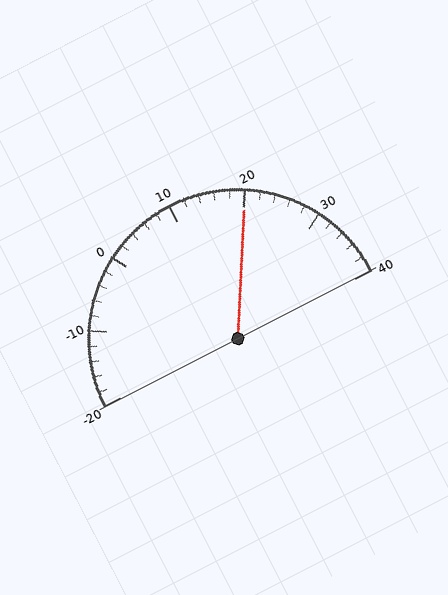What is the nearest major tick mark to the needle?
The nearest major tick mark is 20.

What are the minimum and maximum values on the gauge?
The gauge ranges from -20 to 40.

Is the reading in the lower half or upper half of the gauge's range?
The reading is in the upper half of the range (-20 to 40).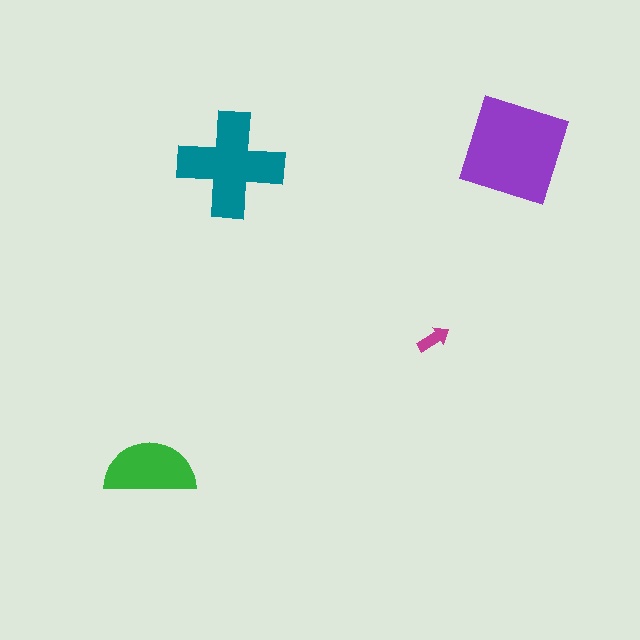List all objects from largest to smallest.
The purple square, the teal cross, the green semicircle, the magenta arrow.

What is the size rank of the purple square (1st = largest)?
1st.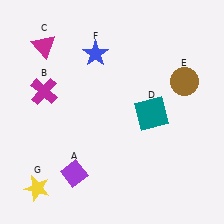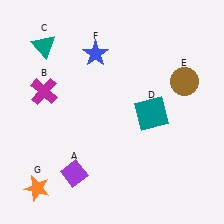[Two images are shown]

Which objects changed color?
C changed from magenta to teal. G changed from yellow to orange.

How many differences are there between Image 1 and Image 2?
There are 2 differences between the two images.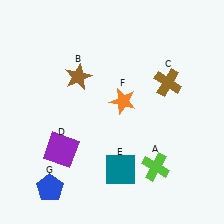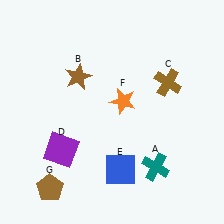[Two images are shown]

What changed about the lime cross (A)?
In Image 1, A is lime. In Image 2, it changed to teal.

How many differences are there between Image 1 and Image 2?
There are 3 differences between the two images.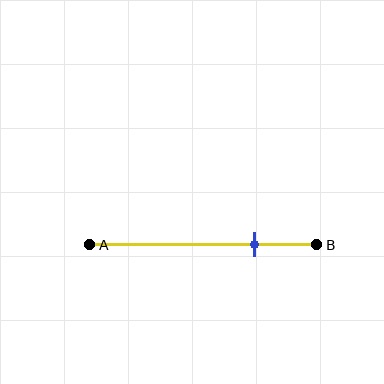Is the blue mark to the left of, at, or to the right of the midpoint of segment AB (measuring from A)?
The blue mark is to the right of the midpoint of segment AB.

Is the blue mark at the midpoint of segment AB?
No, the mark is at about 70% from A, not at the 50% midpoint.